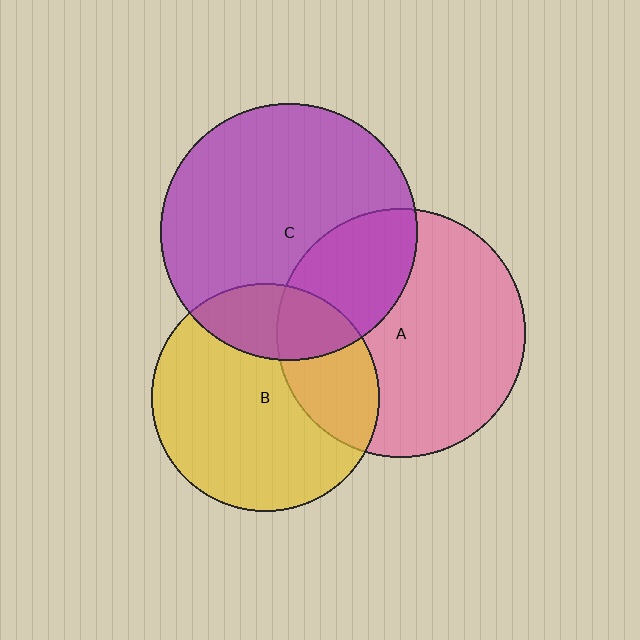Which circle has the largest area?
Circle C (purple).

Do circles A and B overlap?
Yes.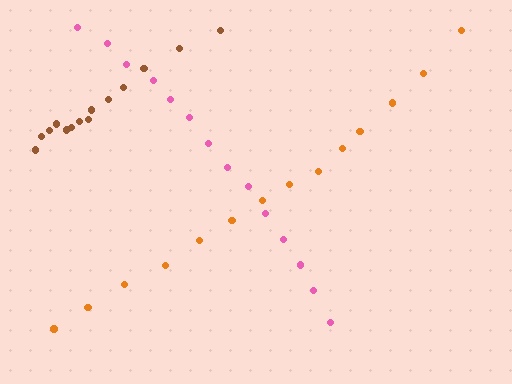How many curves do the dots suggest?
There are 3 distinct paths.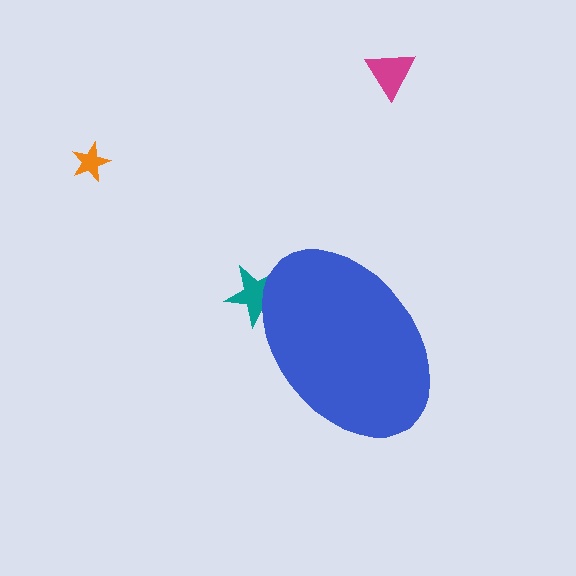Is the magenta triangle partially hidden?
No, the magenta triangle is fully visible.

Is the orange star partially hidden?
No, the orange star is fully visible.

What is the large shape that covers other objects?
A blue ellipse.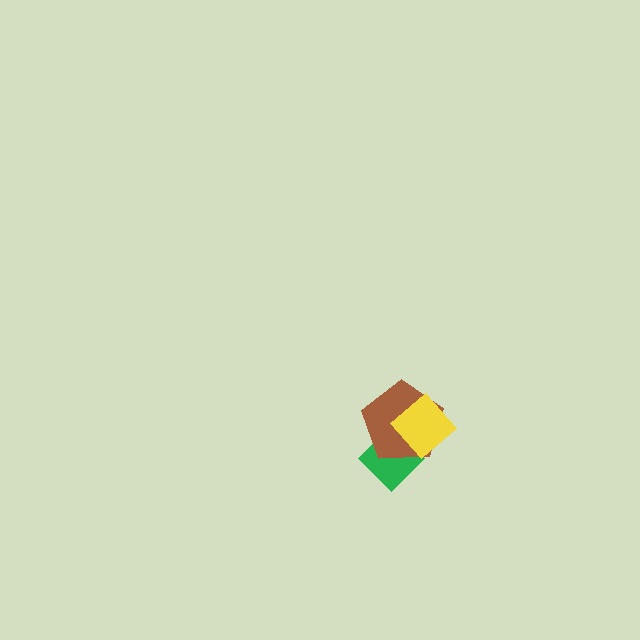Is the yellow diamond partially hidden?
No, no other shape covers it.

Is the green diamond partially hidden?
Yes, it is partially covered by another shape.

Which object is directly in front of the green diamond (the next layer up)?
The brown pentagon is directly in front of the green diamond.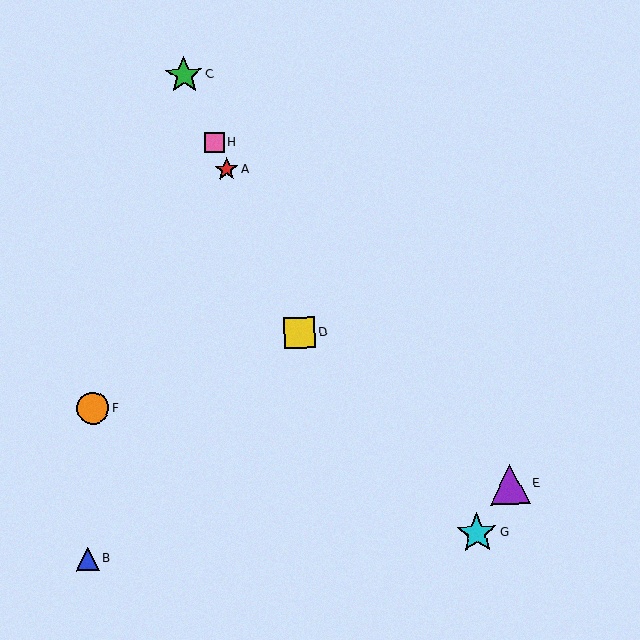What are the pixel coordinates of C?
Object C is at (184, 75).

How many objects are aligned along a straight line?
4 objects (A, C, D, H) are aligned along a straight line.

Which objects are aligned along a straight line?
Objects A, C, D, H are aligned along a straight line.